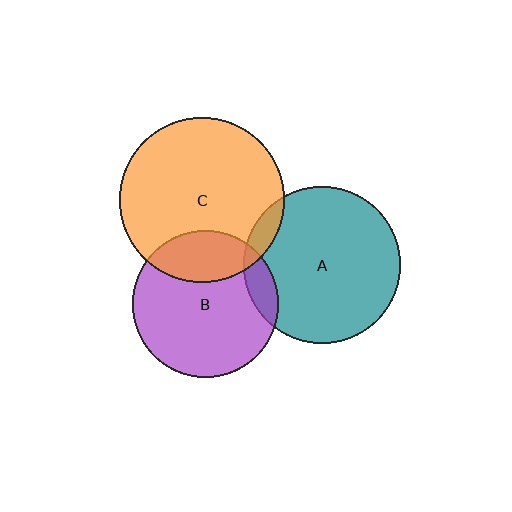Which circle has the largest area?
Circle C (orange).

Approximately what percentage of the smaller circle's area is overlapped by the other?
Approximately 25%.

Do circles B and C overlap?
Yes.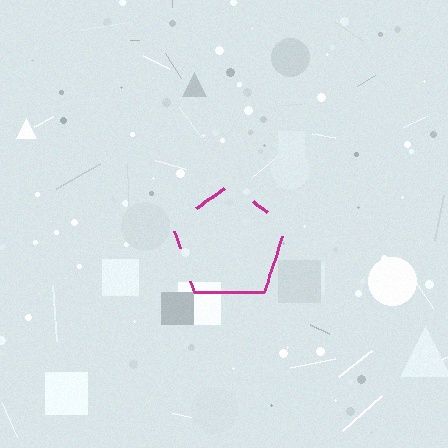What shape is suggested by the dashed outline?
The dashed outline suggests a pentagon.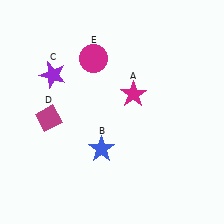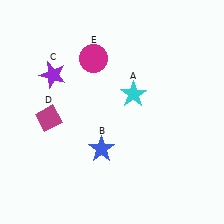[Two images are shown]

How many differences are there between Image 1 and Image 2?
There is 1 difference between the two images.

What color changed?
The star (A) changed from magenta in Image 1 to cyan in Image 2.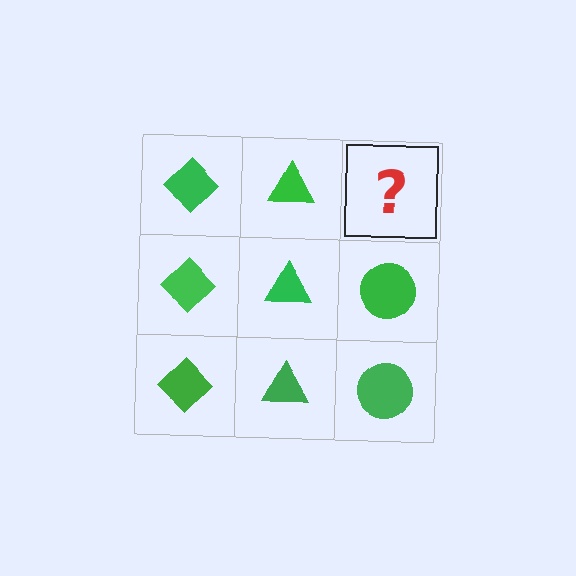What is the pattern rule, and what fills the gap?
The rule is that each column has a consistent shape. The gap should be filled with a green circle.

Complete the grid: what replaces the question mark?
The question mark should be replaced with a green circle.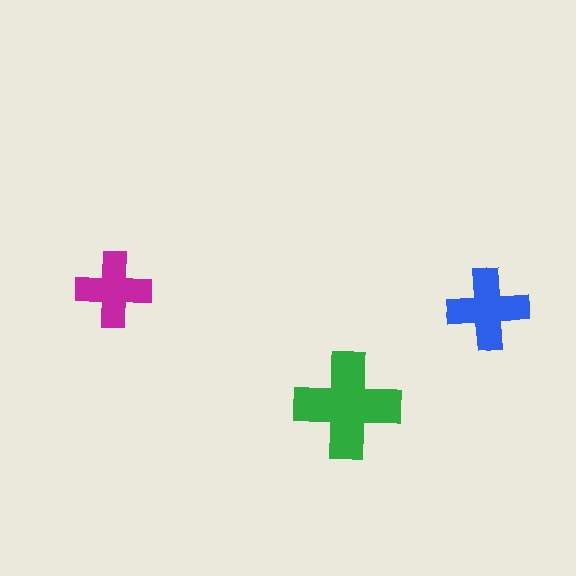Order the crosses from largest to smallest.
the green one, the blue one, the magenta one.